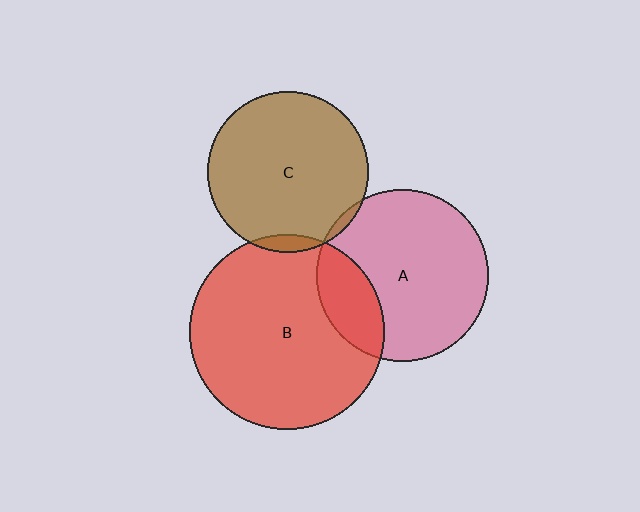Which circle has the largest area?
Circle B (red).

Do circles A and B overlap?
Yes.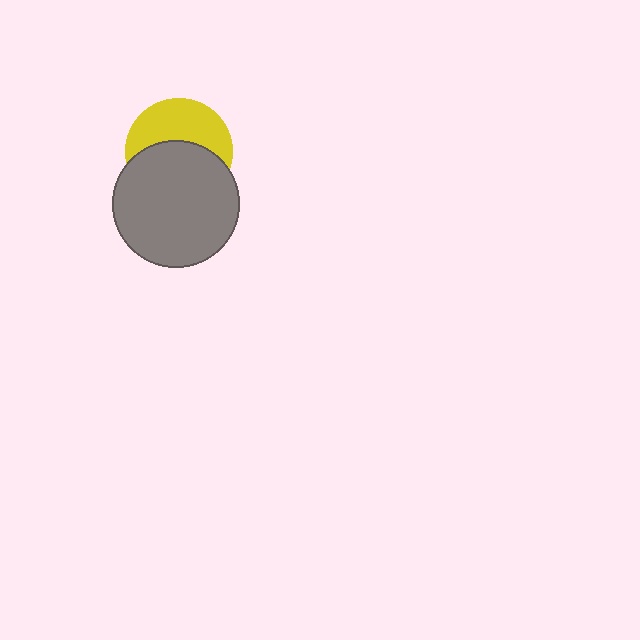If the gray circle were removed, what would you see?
You would see the complete yellow circle.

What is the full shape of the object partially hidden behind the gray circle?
The partially hidden object is a yellow circle.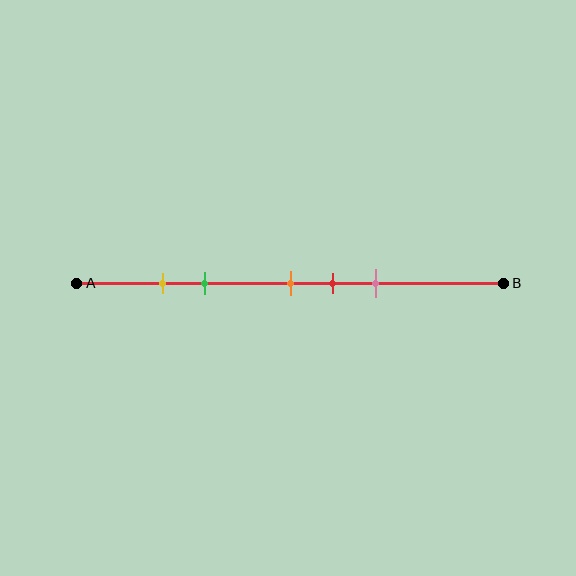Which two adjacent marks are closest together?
The yellow and green marks are the closest adjacent pair.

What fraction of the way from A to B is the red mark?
The red mark is approximately 60% (0.6) of the way from A to B.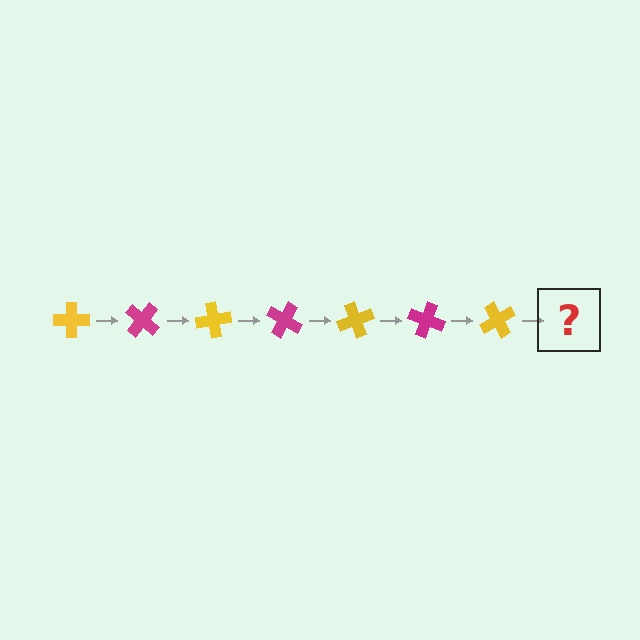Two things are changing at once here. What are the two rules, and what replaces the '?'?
The two rules are that it rotates 40 degrees each step and the color cycles through yellow and magenta. The '?' should be a magenta cross, rotated 280 degrees from the start.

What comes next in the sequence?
The next element should be a magenta cross, rotated 280 degrees from the start.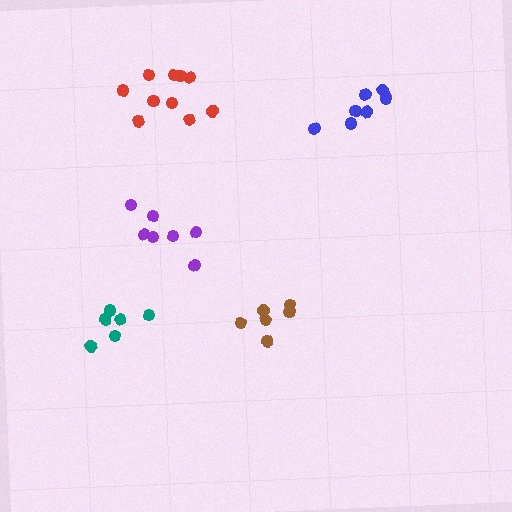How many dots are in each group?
Group 1: 6 dots, Group 2: 6 dots, Group 3: 7 dots, Group 4: 10 dots, Group 5: 7 dots (36 total).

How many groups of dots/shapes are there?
There are 5 groups.